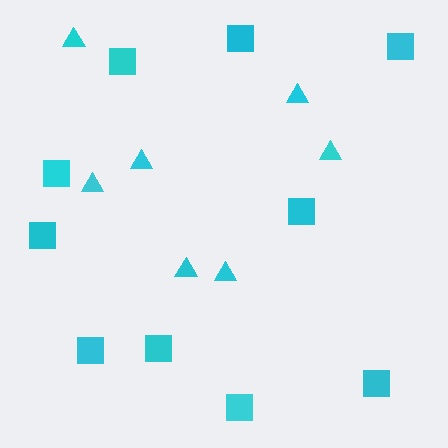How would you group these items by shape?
There are 2 groups: one group of squares (10) and one group of triangles (7).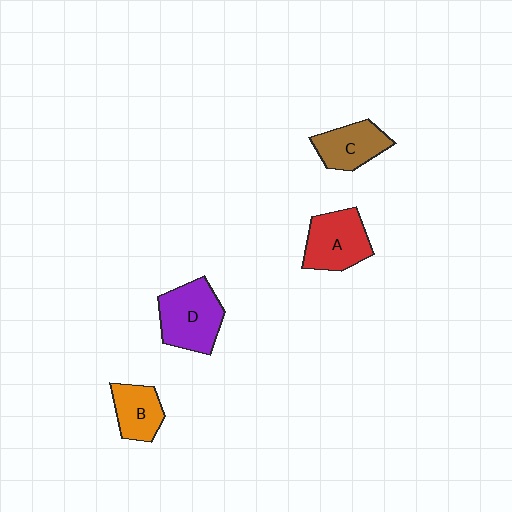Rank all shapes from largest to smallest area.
From largest to smallest: D (purple), A (red), C (brown), B (orange).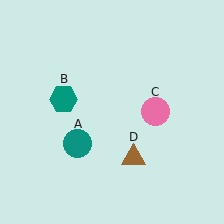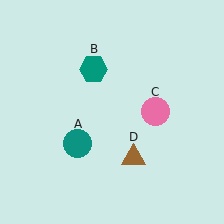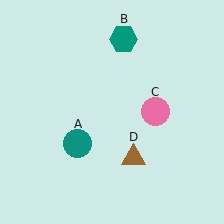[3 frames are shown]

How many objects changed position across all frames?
1 object changed position: teal hexagon (object B).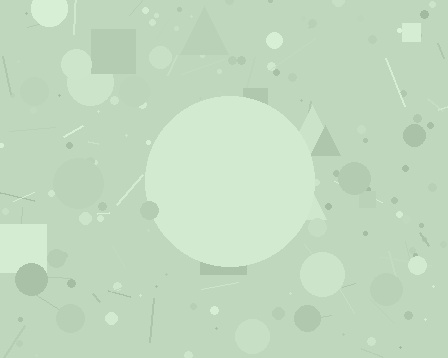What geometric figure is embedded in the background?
A circle is embedded in the background.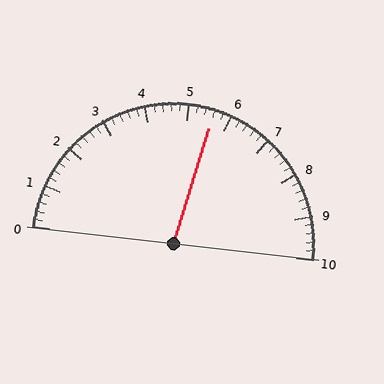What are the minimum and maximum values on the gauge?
The gauge ranges from 0 to 10.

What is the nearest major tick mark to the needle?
The nearest major tick mark is 6.